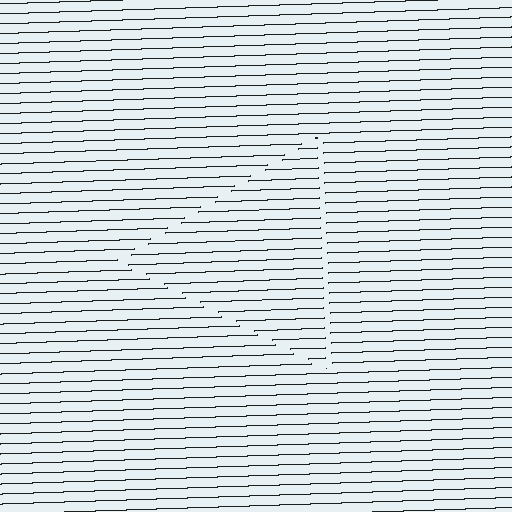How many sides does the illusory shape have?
3 sides — the line-ends trace a triangle.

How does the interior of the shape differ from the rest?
The interior of the shape contains the same grating, shifted by half a period — the contour is defined by the phase discontinuity where line-ends from the inner and outer gratings abut.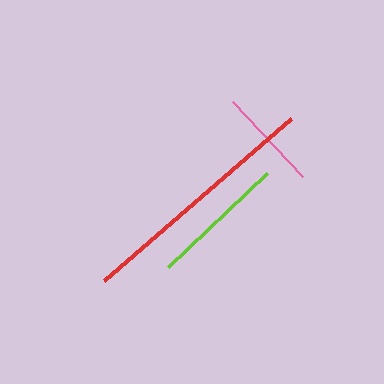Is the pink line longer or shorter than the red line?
The red line is longer than the pink line.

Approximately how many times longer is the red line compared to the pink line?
The red line is approximately 2.4 times the length of the pink line.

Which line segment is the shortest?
The pink line is the shortest at approximately 103 pixels.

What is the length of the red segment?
The red segment is approximately 248 pixels long.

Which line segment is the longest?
The red line is the longest at approximately 248 pixels.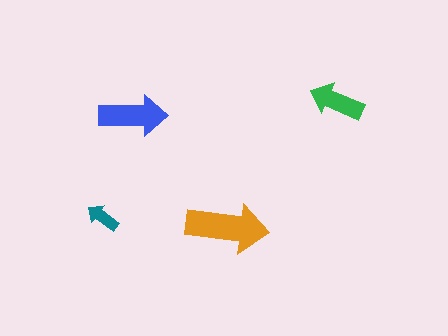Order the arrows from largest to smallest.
the orange one, the blue one, the green one, the teal one.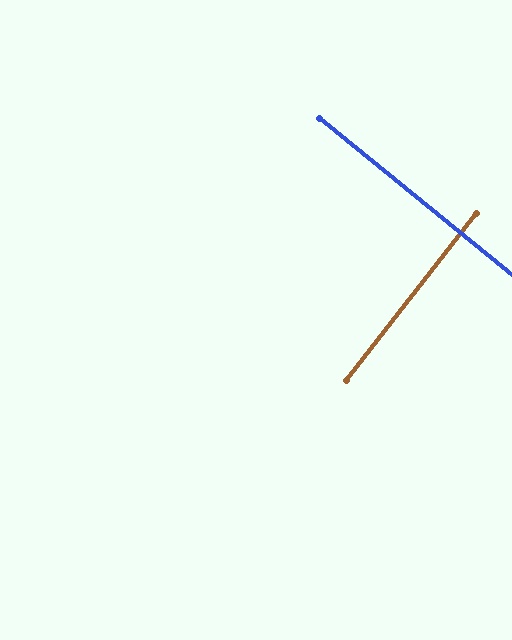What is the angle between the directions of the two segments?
Approximately 89 degrees.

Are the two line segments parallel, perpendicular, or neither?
Perpendicular — they meet at approximately 89°.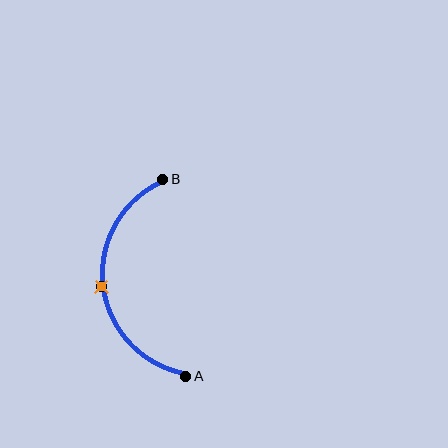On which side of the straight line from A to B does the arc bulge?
The arc bulges to the left of the straight line connecting A and B.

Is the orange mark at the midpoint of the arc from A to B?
Yes. The orange mark lies on the arc at equal arc-length from both A and B — it is the arc midpoint.